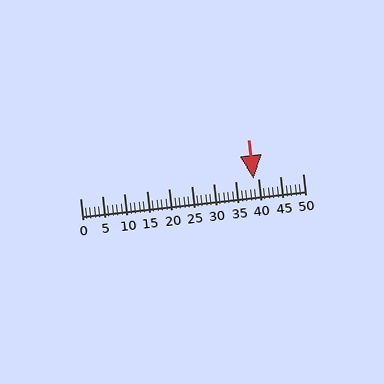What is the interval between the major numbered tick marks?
The major tick marks are spaced 5 units apart.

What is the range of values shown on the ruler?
The ruler shows values from 0 to 50.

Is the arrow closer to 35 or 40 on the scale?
The arrow is closer to 40.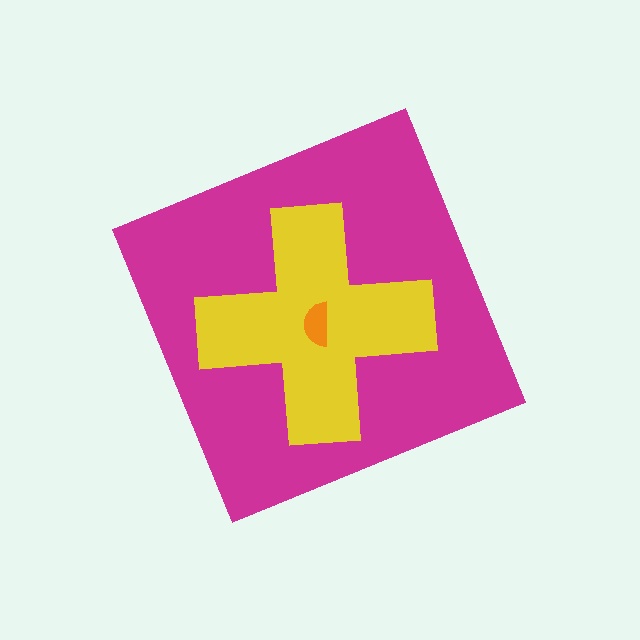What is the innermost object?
The orange semicircle.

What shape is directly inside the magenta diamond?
The yellow cross.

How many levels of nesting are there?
3.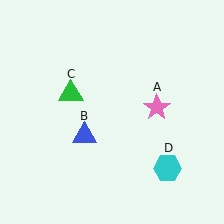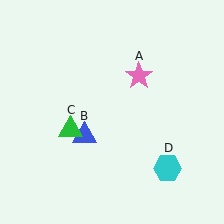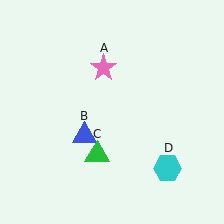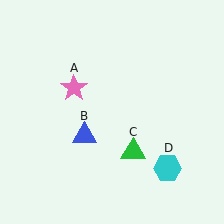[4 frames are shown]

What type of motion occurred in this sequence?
The pink star (object A), green triangle (object C) rotated counterclockwise around the center of the scene.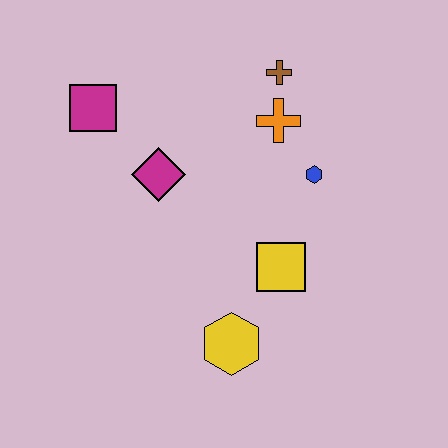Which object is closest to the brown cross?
The orange cross is closest to the brown cross.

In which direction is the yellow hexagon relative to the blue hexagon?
The yellow hexagon is below the blue hexagon.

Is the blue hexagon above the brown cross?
No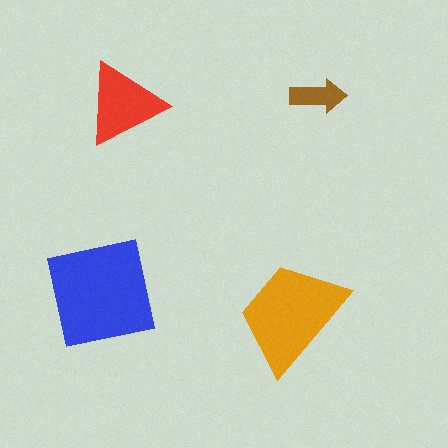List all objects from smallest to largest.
The brown arrow, the red triangle, the orange trapezoid, the blue square.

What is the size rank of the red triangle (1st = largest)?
3rd.